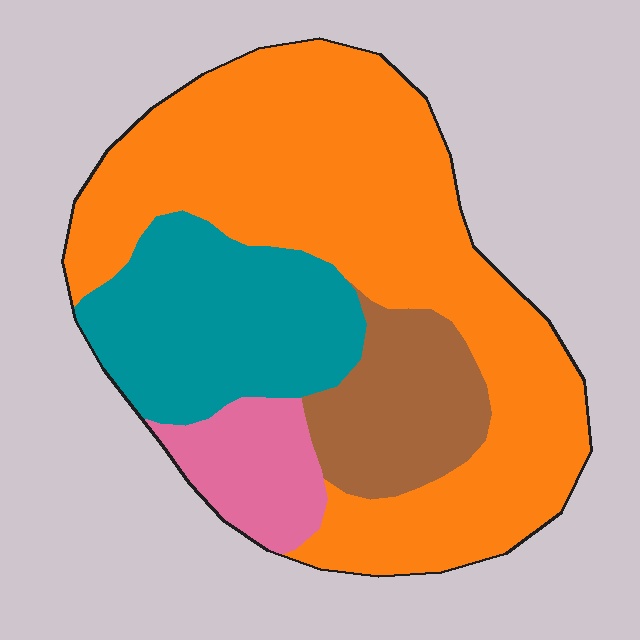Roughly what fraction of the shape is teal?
Teal takes up about one fifth (1/5) of the shape.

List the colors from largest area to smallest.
From largest to smallest: orange, teal, brown, pink.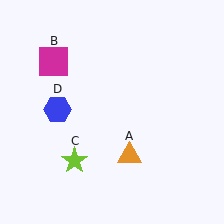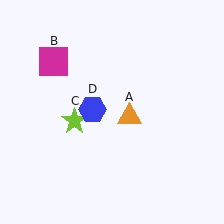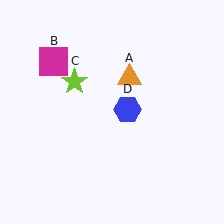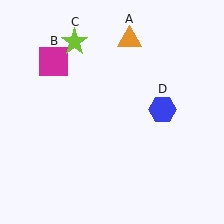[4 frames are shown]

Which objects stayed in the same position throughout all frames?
Magenta square (object B) remained stationary.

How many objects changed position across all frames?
3 objects changed position: orange triangle (object A), lime star (object C), blue hexagon (object D).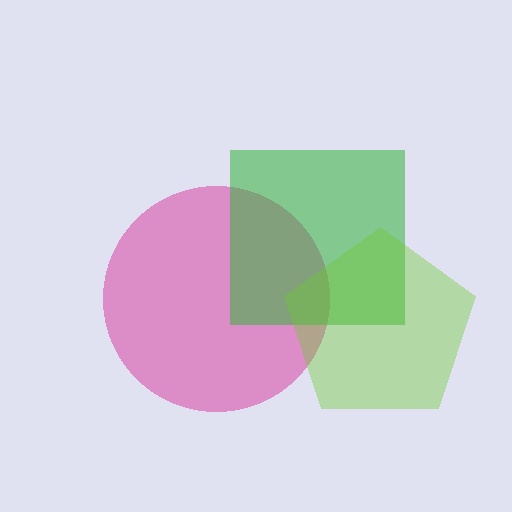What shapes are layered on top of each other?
The layered shapes are: a magenta circle, a green square, a lime pentagon.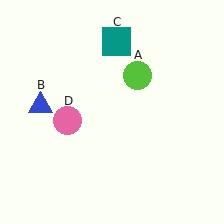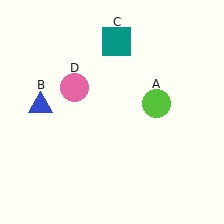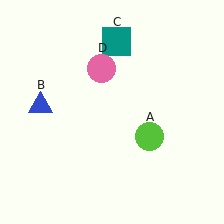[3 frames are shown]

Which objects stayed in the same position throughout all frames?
Blue triangle (object B) and teal square (object C) remained stationary.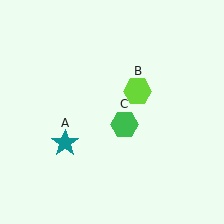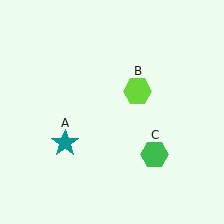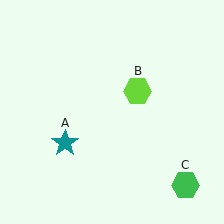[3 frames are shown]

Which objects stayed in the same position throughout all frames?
Teal star (object A) and lime hexagon (object B) remained stationary.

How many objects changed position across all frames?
1 object changed position: green hexagon (object C).